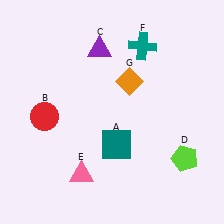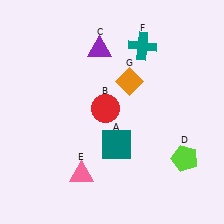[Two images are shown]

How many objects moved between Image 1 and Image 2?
1 object moved between the two images.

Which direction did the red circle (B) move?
The red circle (B) moved right.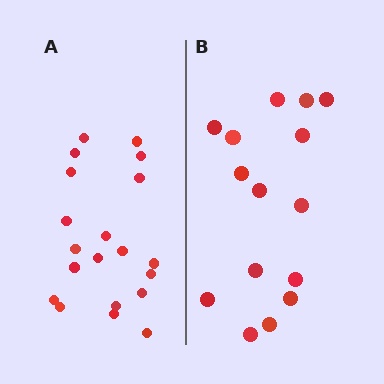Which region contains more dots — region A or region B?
Region A (the left region) has more dots.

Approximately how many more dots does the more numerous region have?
Region A has about 5 more dots than region B.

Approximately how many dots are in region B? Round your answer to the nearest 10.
About 20 dots. (The exact count is 15, which rounds to 20.)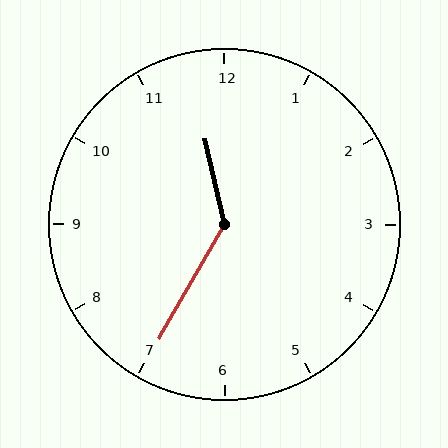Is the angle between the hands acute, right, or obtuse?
It is obtuse.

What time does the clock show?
11:35.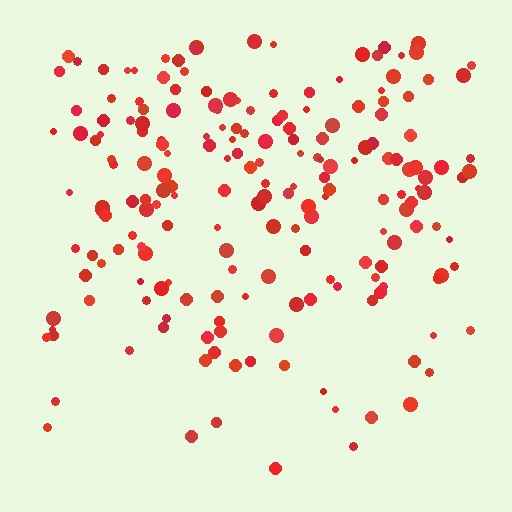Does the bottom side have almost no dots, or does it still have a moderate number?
Still a moderate number, just noticeably fewer than the top.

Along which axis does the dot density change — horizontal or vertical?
Vertical.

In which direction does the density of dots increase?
From bottom to top, with the top side densest.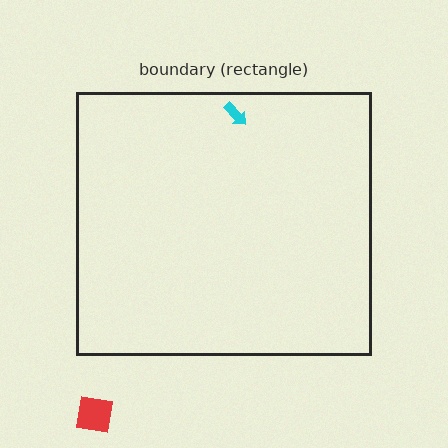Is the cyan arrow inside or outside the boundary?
Inside.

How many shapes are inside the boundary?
1 inside, 1 outside.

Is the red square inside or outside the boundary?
Outside.